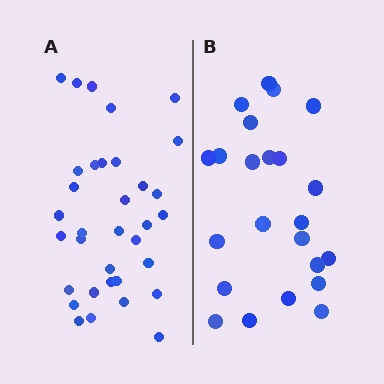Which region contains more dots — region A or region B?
Region A (the left region) has more dots.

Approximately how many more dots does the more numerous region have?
Region A has roughly 12 or so more dots than region B.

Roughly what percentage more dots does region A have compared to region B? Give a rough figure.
About 50% more.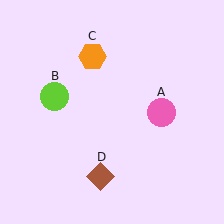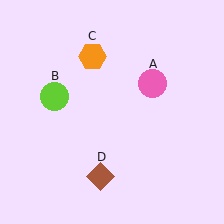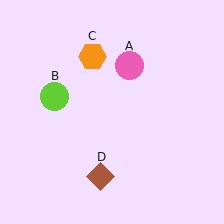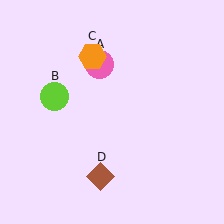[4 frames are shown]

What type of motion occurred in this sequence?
The pink circle (object A) rotated counterclockwise around the center of the scene.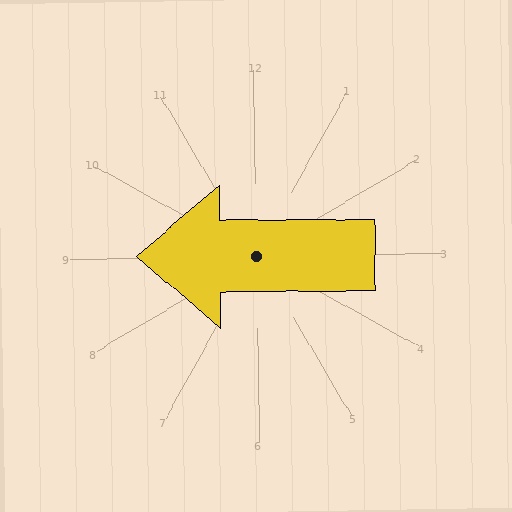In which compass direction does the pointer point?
West.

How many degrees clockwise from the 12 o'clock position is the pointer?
Approximately 271 degrees.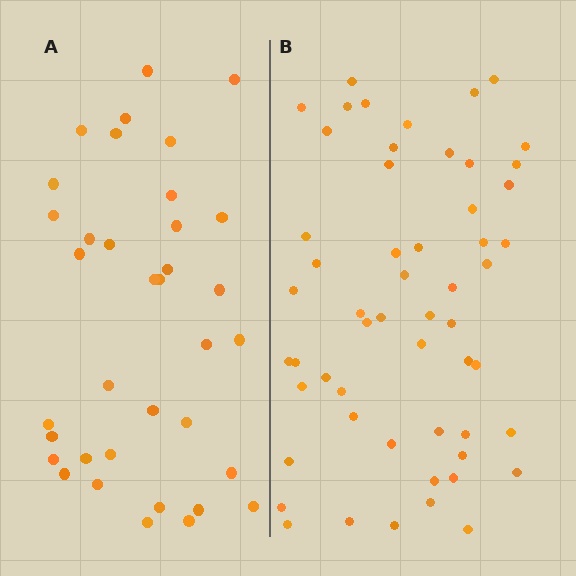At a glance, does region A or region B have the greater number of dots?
Region B (the right region) has more dots.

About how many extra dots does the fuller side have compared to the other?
Region B has approximately 20 more dots than region A.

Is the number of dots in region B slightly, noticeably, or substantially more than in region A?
Region B has substantially more. The ratio is roughly 1.5 to 1.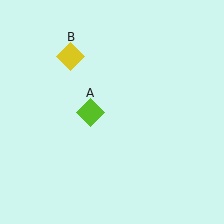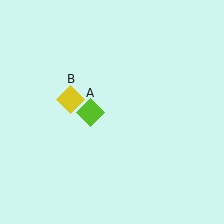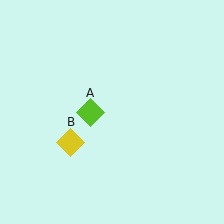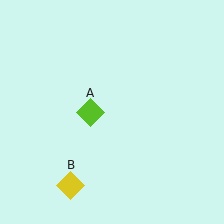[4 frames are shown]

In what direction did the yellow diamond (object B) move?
The yellow diamond (object B) moved down.